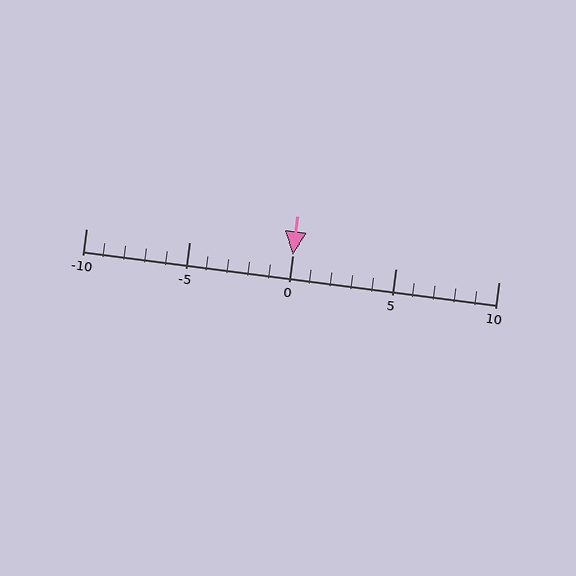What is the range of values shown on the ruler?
The ruler shows values from -10 to 10.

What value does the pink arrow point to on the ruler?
The pink arrow points to approximately 0.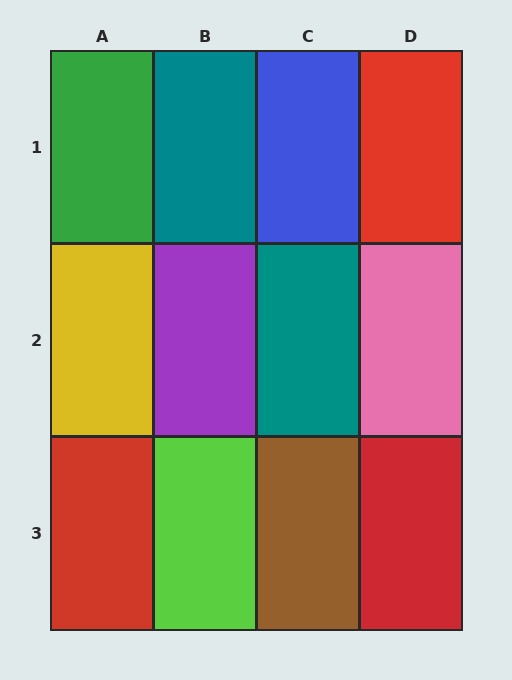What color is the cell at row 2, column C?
Teal.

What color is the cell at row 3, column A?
Red.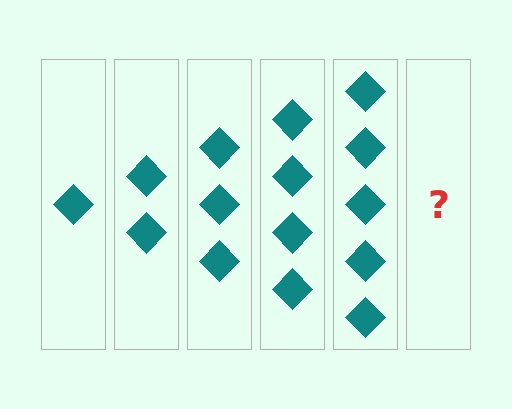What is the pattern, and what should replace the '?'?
The pattern is that each step adds one more diamond. The '?' should be 6 diamonds.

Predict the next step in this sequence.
The next step is 6 diamonds.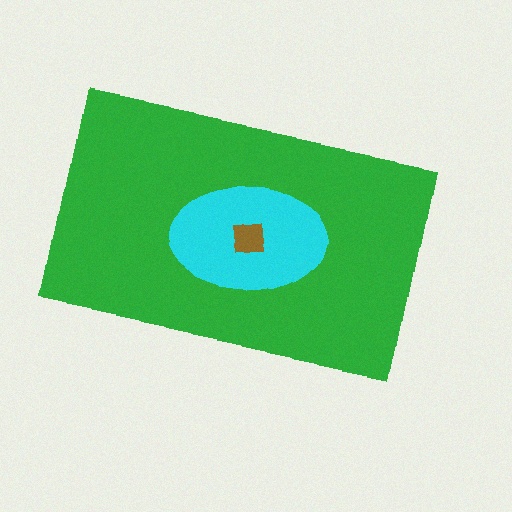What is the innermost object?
The brown square.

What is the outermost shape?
The green rectangle.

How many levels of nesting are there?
3.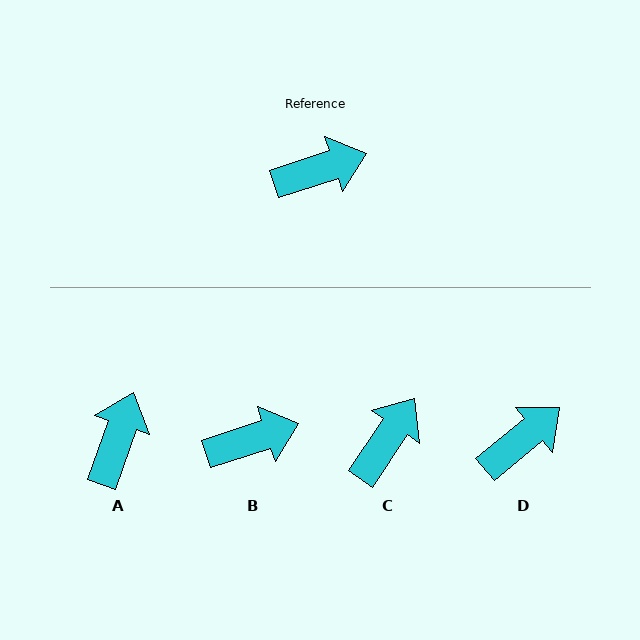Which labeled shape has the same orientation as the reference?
B.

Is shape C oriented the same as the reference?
No, it is off by about 38 degrees.